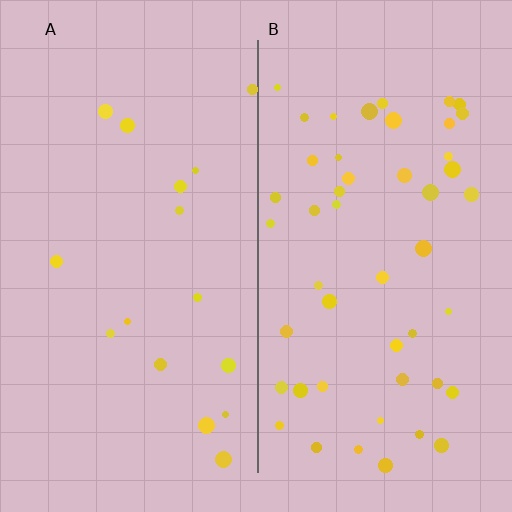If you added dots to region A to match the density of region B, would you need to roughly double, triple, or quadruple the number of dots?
Approximately triple.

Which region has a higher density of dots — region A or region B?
B (the right).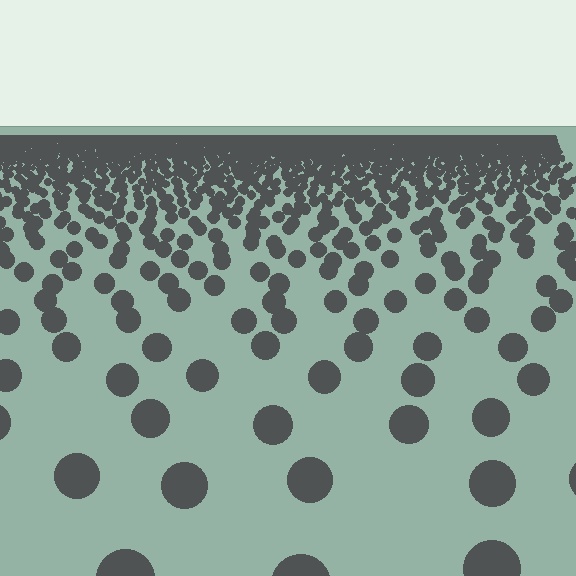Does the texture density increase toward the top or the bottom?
Density increases toward the top.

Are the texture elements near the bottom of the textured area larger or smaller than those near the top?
Larger. Near the bottom, elements are closer to the viewer and appear at a bigger on-screen size.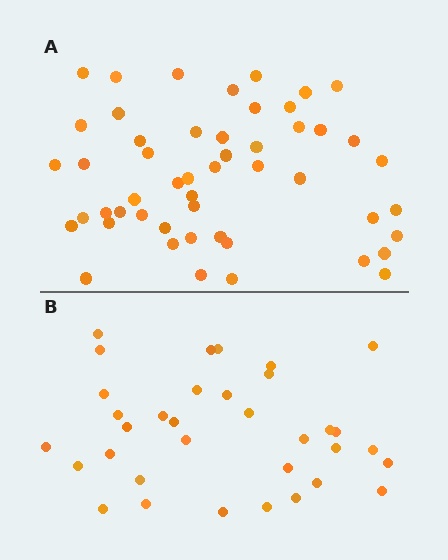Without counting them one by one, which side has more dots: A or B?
Region A (the top region) has more dots.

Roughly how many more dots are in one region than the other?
Region A has approximately 15 more dots than region B.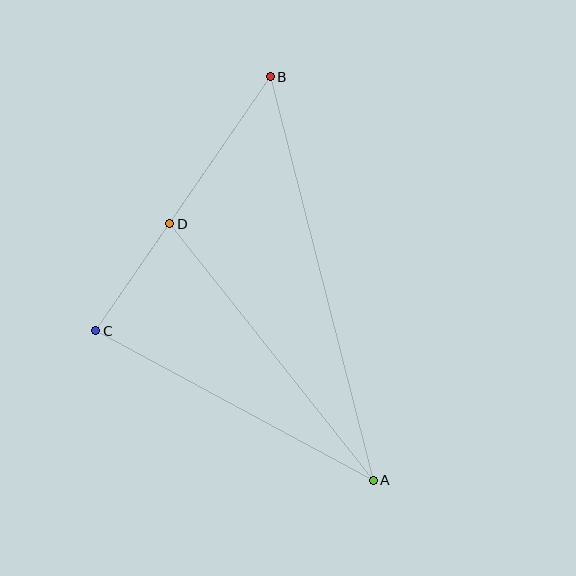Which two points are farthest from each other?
Points A and B are farthest from each other.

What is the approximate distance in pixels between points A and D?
The distance between A and D is approximately 327 pixels.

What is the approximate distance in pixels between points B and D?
The distance between B and D is approximately 178 pixels.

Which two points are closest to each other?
Points C and D are closest to each other.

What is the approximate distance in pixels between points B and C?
The distance between B and C is approximately 308 pixels.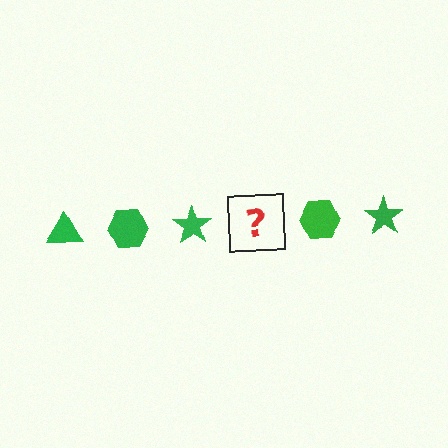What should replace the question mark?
The question mark should be replaced with a green triangle.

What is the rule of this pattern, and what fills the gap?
The rule is that the pattern cycles through triangle, hexagon, star shapes in green. The gap should be filled with a green triangle.